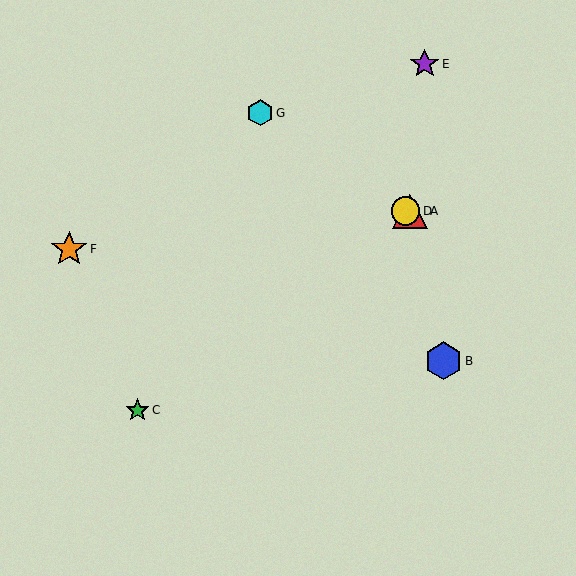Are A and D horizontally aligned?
Yes, both are at y≈211.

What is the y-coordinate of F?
Object F is at y≈249.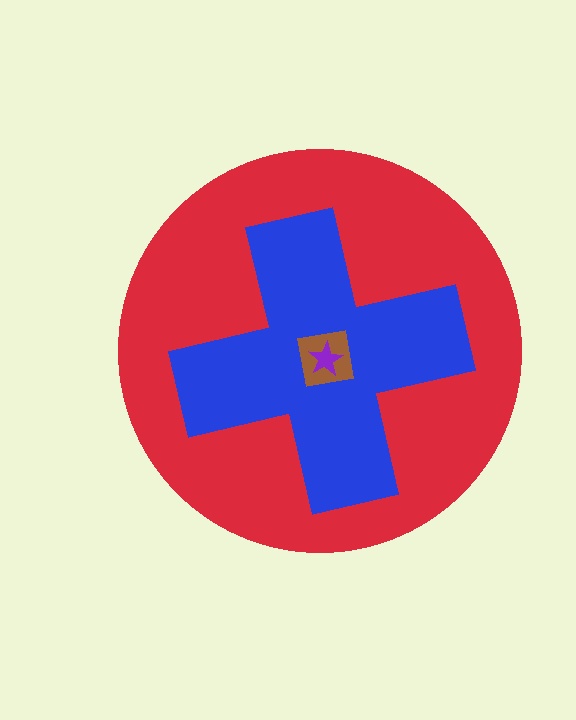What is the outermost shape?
The red circle.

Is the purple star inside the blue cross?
Yes.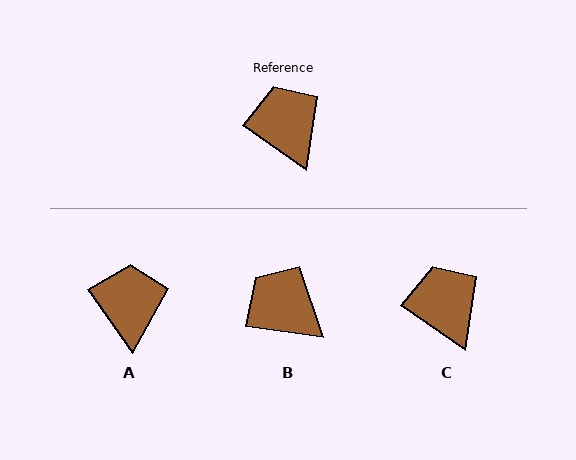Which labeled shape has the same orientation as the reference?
C.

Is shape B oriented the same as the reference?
No, it is off by about 27 degrees.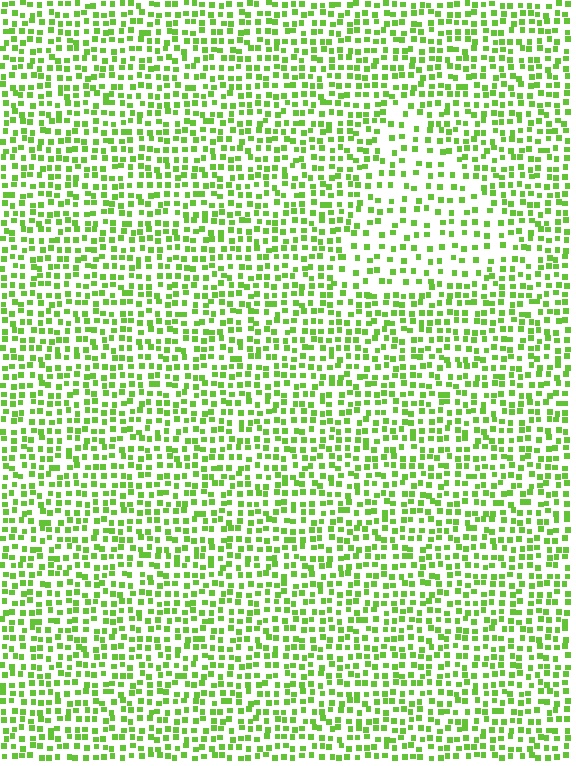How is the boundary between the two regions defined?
The boundary is defined by a change in element density (approximately 1.8x ratio). All elements are the same color, size, and shape.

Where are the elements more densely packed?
The elements are more densely packed outside the triangle boundary.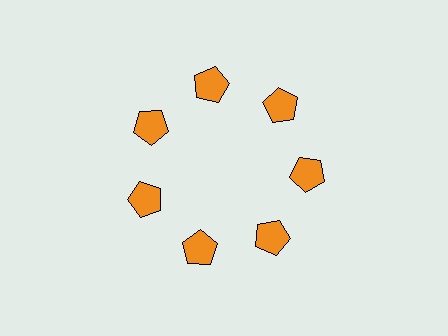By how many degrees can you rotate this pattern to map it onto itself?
The pattern maps onto itself every 51 degrees of rotation.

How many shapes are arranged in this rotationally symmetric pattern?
There are 7 shapes, arranged in 7 groups of 1.